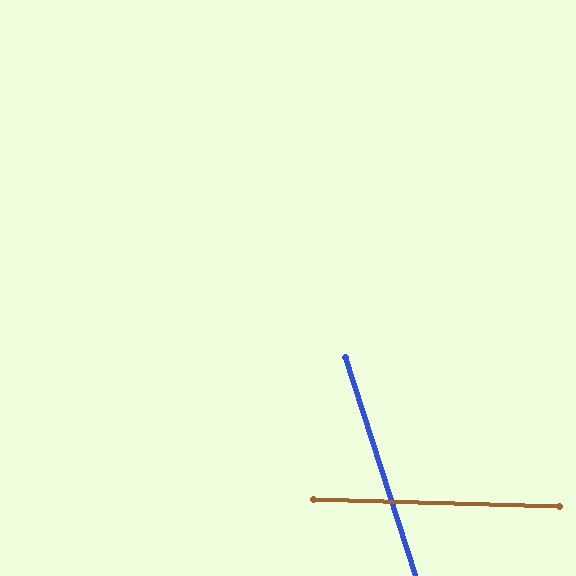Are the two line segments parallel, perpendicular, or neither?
Neither parallel nor perpendicular — they differ by about 71°.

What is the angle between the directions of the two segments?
Approximately 71 degrees.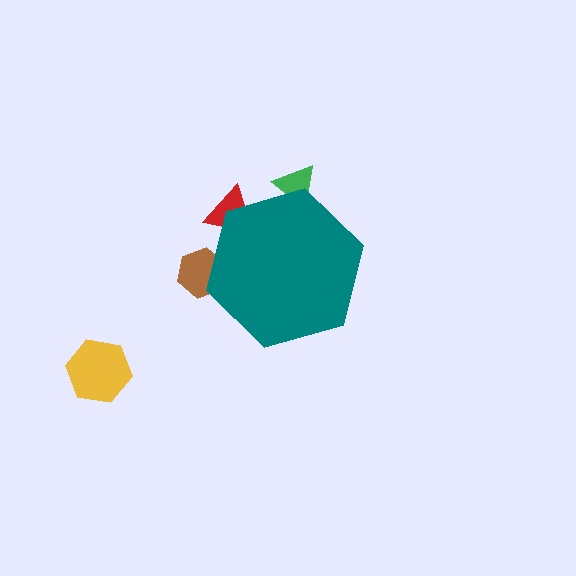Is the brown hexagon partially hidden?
Yes, the brown hexagon is partially hidden behind the teal hexagon.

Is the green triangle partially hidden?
Yes, the green triangle is partially hidden behind the teal hexagon.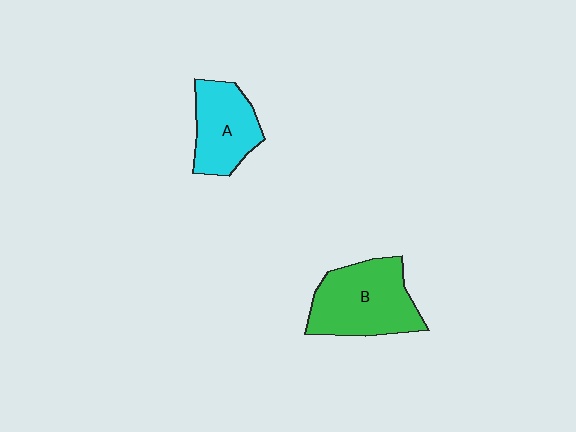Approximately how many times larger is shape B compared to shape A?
Approximately 1.4 times.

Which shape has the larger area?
Shape B (green).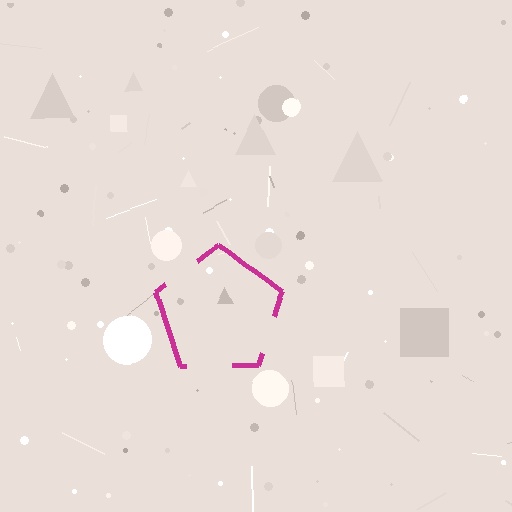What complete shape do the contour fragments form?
The contour fragments form a pentagon.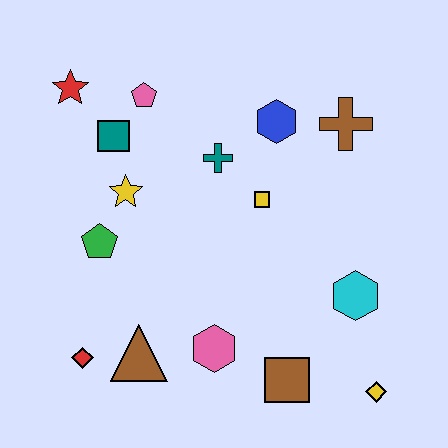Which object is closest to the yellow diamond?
The brown square is closest to the yellow diamond.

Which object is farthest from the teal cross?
The yellow diamond is farthest from the teal cross.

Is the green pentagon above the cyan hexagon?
Yes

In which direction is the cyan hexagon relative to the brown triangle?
The cyan hexagon is to the right of the brown triangle.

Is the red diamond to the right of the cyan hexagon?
No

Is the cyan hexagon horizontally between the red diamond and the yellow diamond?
Yes